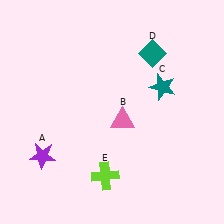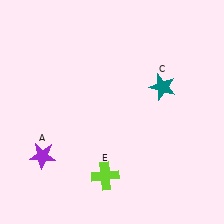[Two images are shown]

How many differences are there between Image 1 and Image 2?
There are 2 differences between the two images.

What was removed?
The pink triangle (B), the teal diamond (D) were removed in Image 2.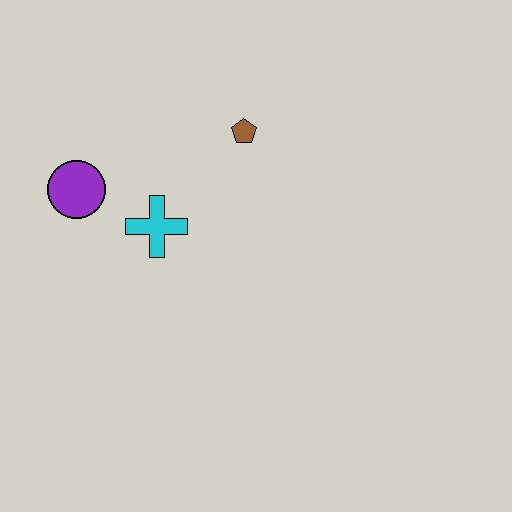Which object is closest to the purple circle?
The cyan cross is closest to the purple circle.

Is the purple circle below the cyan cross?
No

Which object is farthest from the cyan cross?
The brown pentagon is farthest from the cyan cross.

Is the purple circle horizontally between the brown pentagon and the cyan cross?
No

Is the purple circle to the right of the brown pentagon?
No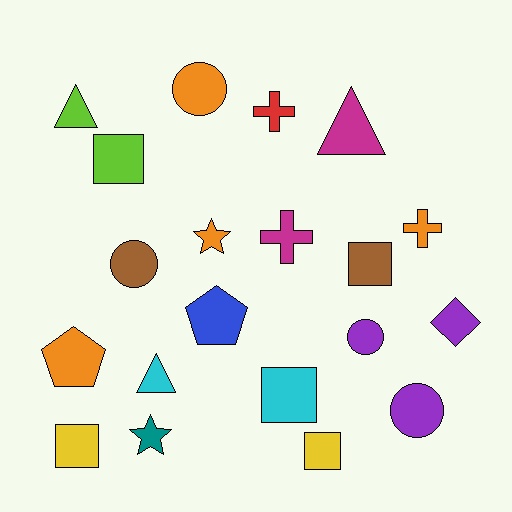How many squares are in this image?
There are 5 squares.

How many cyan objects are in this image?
There are 2 cyan objects.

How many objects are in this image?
There are 20 objects.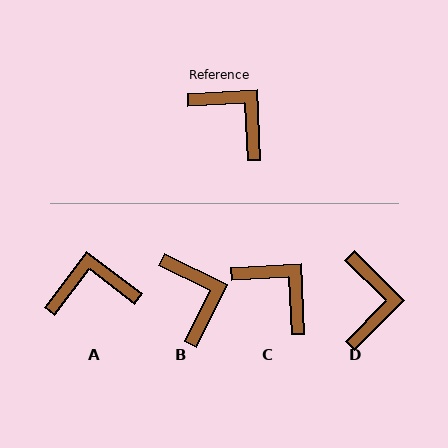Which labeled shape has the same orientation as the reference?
C.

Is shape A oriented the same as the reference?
No, it is off by about 50 degrees.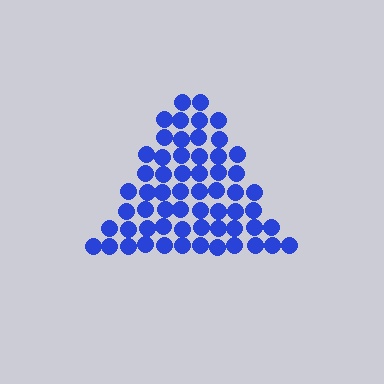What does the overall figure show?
The overall figure shows a triangle.